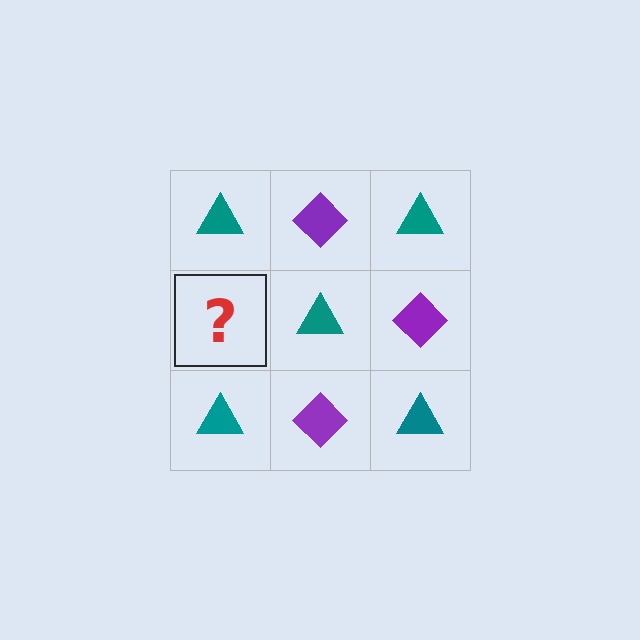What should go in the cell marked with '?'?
The missing cell should contain a purple diamond.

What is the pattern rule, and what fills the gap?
The rule is that it alternates teal triangle and purple diamond in a checkerboard pattern. The gap should be filled with a purple diamond.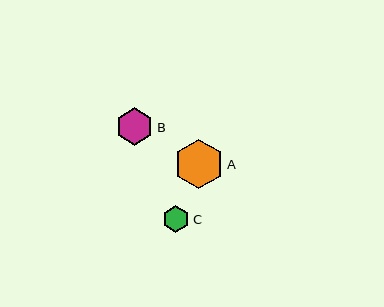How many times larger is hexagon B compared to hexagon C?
Hexagon B is approximately 1.4 times the size of hexagon C.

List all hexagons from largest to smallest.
From largest to smallest: A, B, C.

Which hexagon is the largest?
Hexagon A is the largest with a size of approximately 49 pixels.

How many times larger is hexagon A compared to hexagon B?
Hexagon A is approximately 1.3 times the size of hexagon B.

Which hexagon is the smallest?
Hexagon C is the smallest with a size of approximately 27 pixels.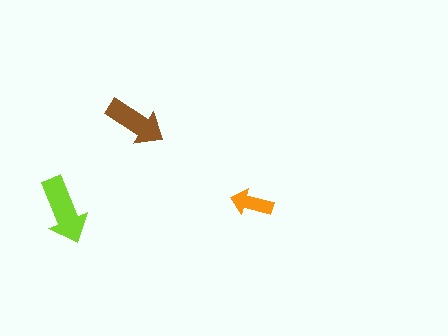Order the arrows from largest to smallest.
the lime one, the brown one, the orange one.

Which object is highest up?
The brown arrow is topmost.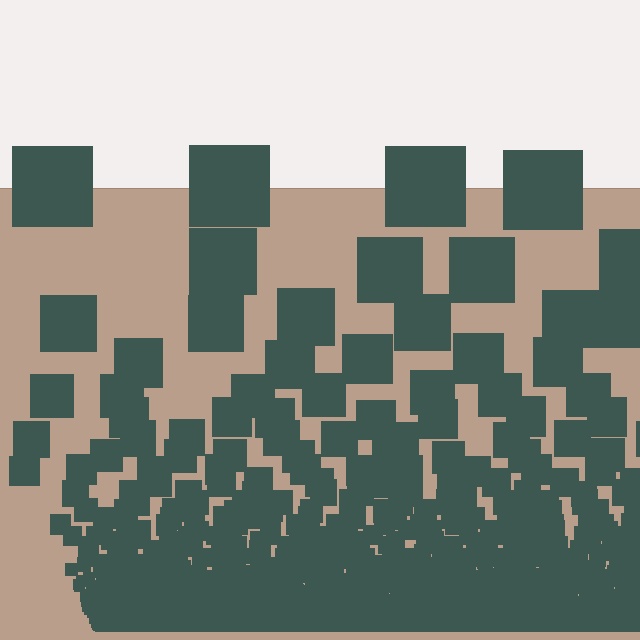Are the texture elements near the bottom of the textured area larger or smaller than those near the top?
Smaller. The gradient is inverted — elements near the bottom are smaller and denser.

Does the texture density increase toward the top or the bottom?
Density increases toward the bottom.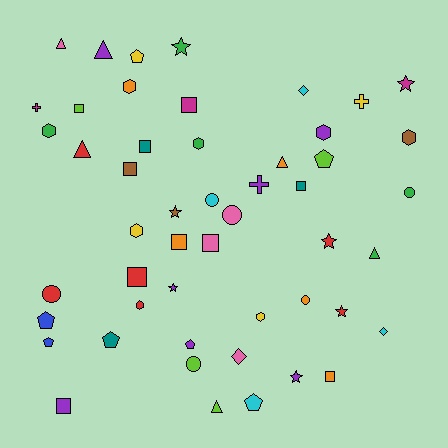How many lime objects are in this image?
There are 4 lime objects.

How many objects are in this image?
There are 50 objects.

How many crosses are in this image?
There are 3 crosses.